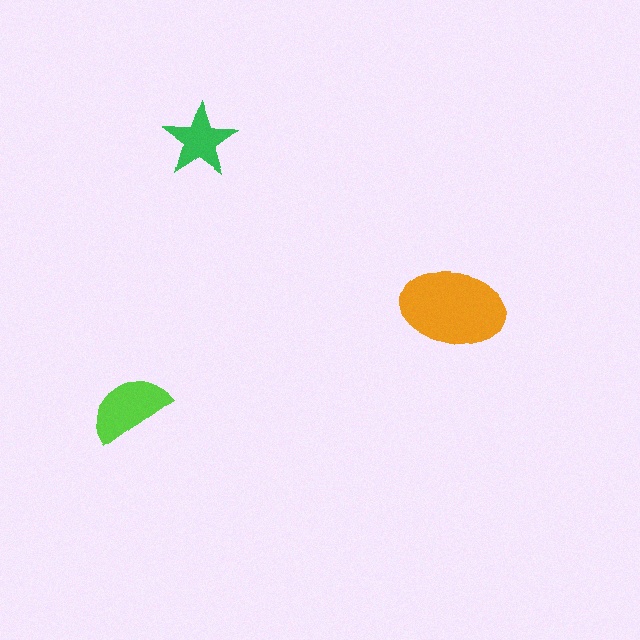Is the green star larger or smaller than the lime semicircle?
Smaller.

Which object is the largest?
The orange ellipse.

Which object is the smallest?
The green star.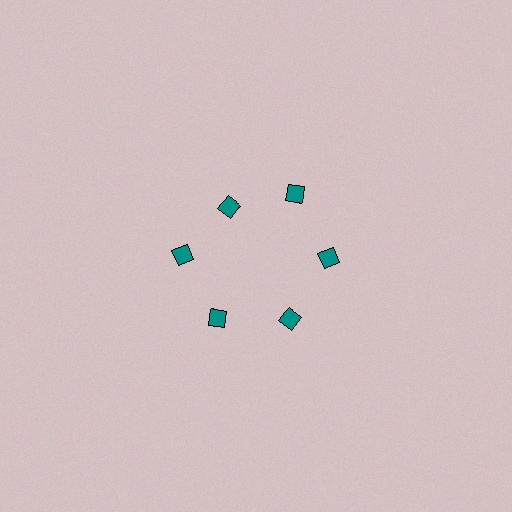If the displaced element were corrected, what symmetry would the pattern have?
It would have 6-fold rotational symmetry — the pattern would map onto itself every 60 degrees.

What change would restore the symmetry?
The symmetry would be restored by moving it outward, back onto the ring so that all 6 diamonds sit at equal angles and equal distance from the center.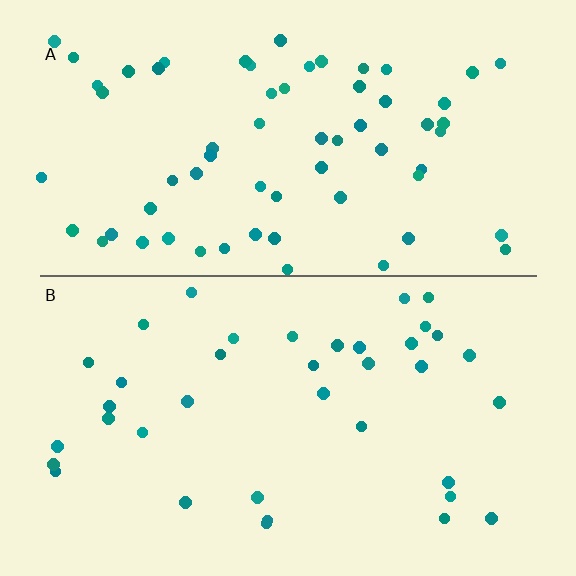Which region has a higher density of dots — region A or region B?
A (the top).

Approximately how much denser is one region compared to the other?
Approximately 1.7× — region A over region B.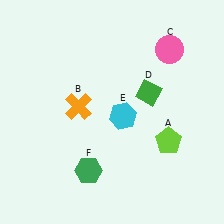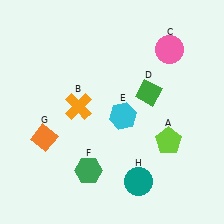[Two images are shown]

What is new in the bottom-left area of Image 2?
An orange diamond (G) was added in the bottom-left area of Image 2.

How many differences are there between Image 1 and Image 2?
There are 2 differences between the two images.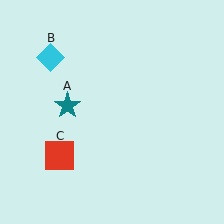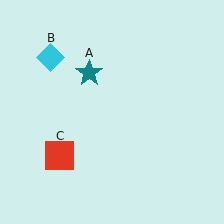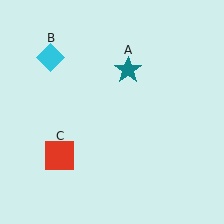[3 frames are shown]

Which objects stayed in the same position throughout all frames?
Cyan diamond (object B) and red square (object C) remained stationary.